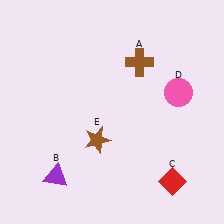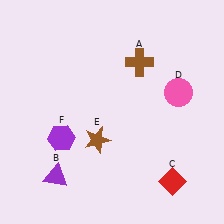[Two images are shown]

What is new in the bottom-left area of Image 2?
A purple hexagon (F) was added in the bottom-left area of Image 2.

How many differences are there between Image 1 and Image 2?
There is 1 difference between the two images.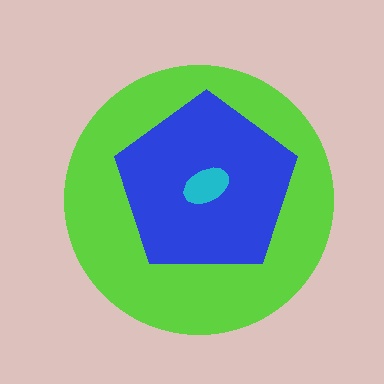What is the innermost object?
The cyan ellipse.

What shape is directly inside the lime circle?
The blue pentagon.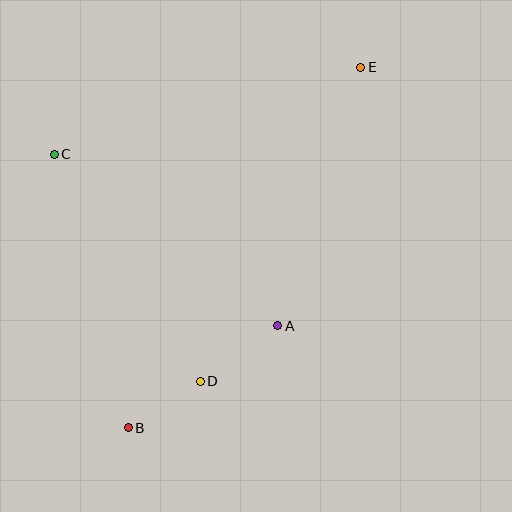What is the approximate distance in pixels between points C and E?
The distance between C and E is approximately 318 pixels.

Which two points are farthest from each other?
Points B and E are farthest from each other.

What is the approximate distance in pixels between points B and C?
The distance between B and C is approximately 283 pixels.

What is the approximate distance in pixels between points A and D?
The distance between A and D is approximately 95 pixels.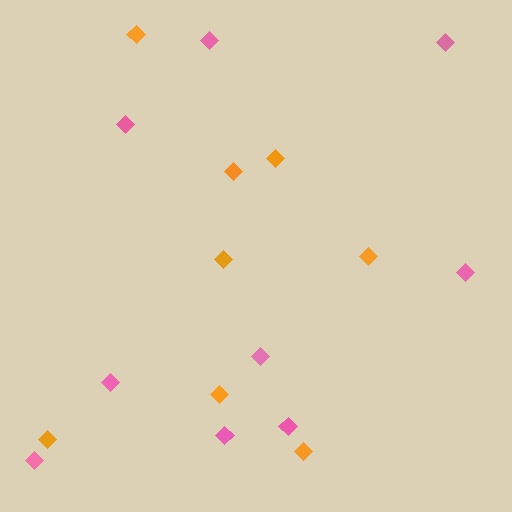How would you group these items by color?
There are 2 groups: one group of orange diamonds (8) and one group of pink diamonds (9).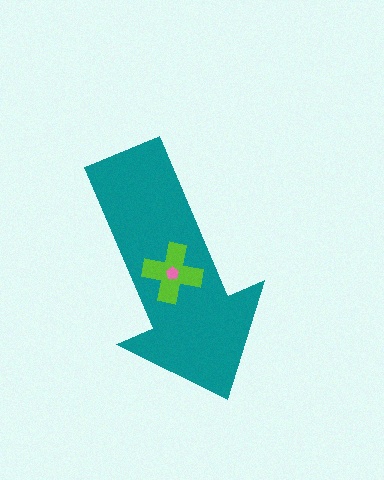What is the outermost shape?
The teal arrow.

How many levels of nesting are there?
3.